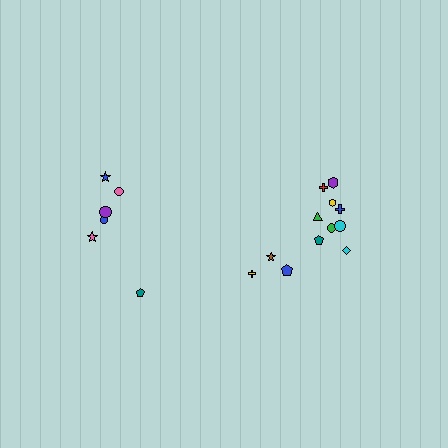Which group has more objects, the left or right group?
The right group.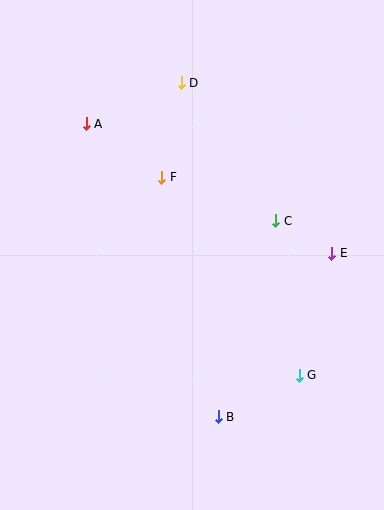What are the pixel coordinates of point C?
Point C is at (276, 221).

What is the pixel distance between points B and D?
The distance between B and D is 336 pixels.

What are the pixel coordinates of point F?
Point F is at (162, 177).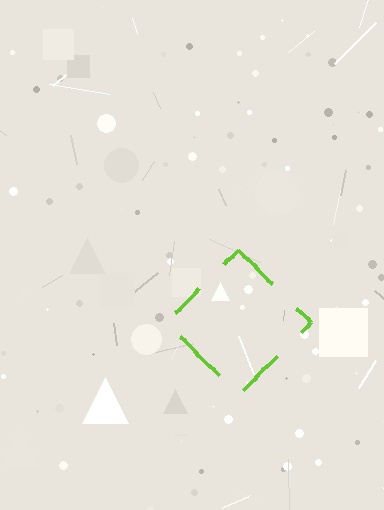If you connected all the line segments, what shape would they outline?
They would outline a diamond.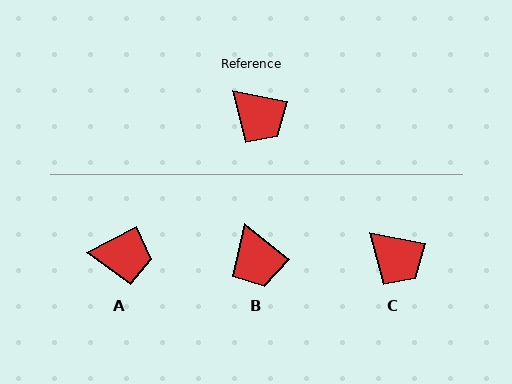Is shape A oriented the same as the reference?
No, it is off by about 40 degrees.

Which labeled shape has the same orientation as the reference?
C.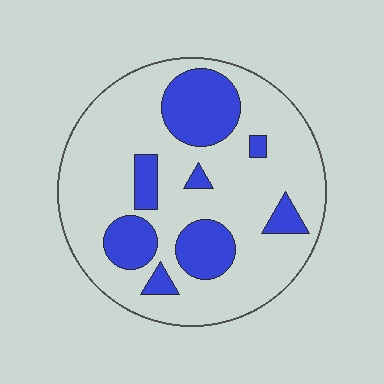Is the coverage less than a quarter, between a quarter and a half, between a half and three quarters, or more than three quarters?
Less than a quarter.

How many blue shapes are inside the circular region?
8.